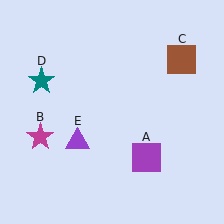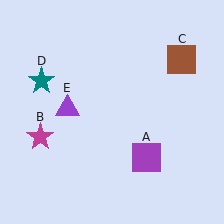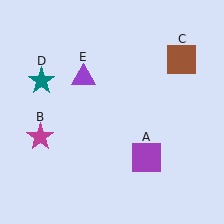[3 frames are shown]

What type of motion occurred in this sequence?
The purple triangle (object E) rotated clockwise around the center of the scene.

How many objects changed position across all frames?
1 object changed position: purple triangle (object E).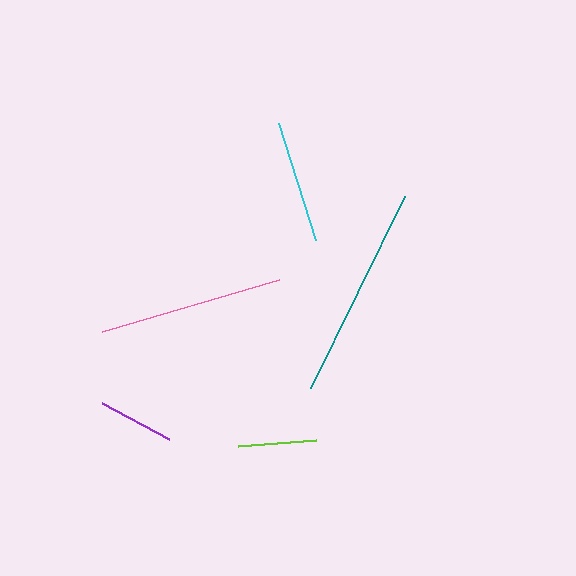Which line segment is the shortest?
The purple line is the shortest at approximately 76 pixels.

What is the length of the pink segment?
The pink segment is approximately 184 pixels long.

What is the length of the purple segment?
The purple segment is approximately 76 pixels long.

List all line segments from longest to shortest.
From longest to shortest: teal, pink, cyan, lime, purple.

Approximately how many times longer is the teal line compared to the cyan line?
The teal line is approximately 1.7 times the length of the cyan line.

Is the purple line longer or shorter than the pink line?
The pink line is longer than the purple line.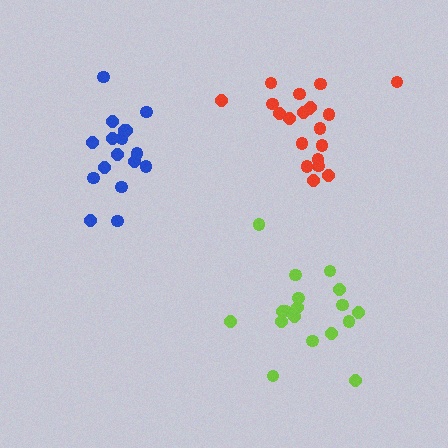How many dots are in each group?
Group 1: 17 dots, Group 2: 20 dots, Group 3: 18 dots (55 total).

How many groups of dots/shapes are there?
There are 3 groups.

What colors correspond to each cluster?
The clusters are colored: blue, red, lime.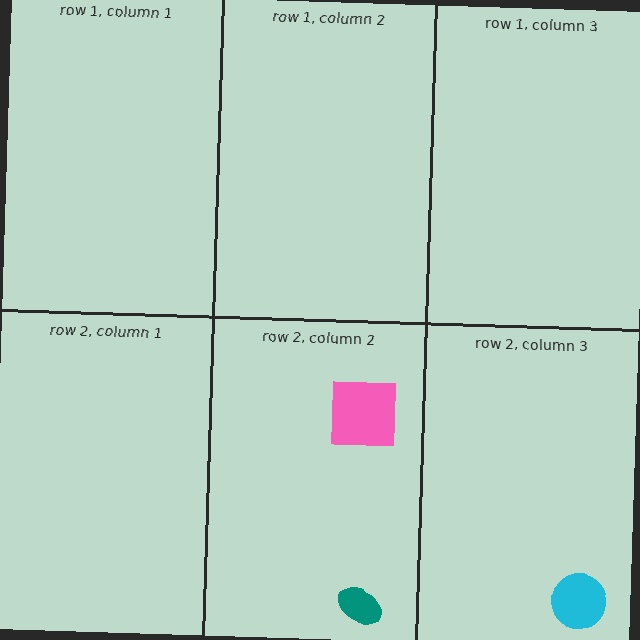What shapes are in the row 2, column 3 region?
The cyan circle.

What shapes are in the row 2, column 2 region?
The teal ellipse, the pink square.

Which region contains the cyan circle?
The row 2, column 3 region.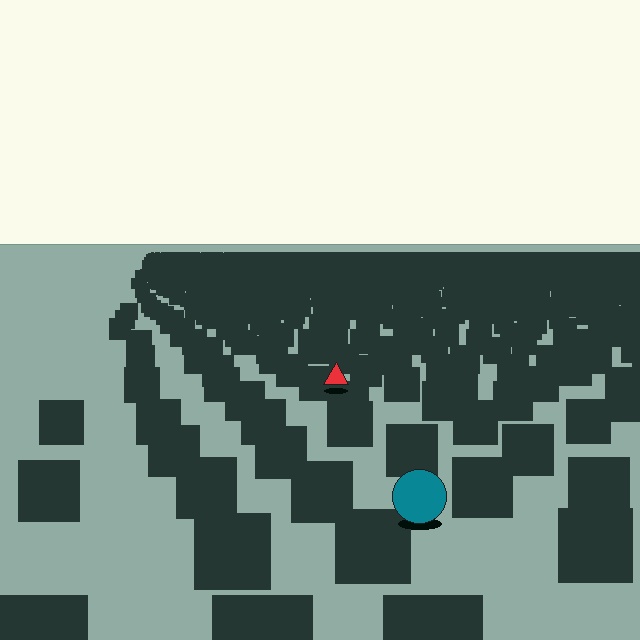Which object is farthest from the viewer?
The red triangle is farthest from the viewer. It appears smaller and the ground texture around it is denser.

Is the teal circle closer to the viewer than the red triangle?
Yes. The teal circle is closer — you can tell from the texture gradient: the ground texture is coarser near it.